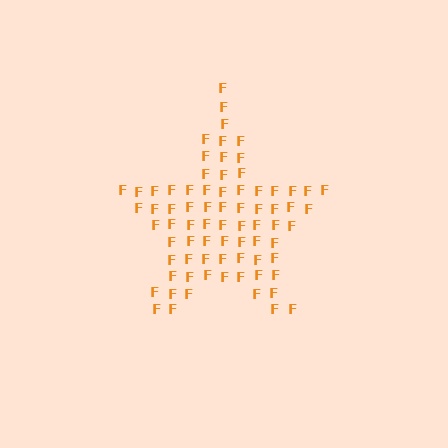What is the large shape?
The large shape is a star.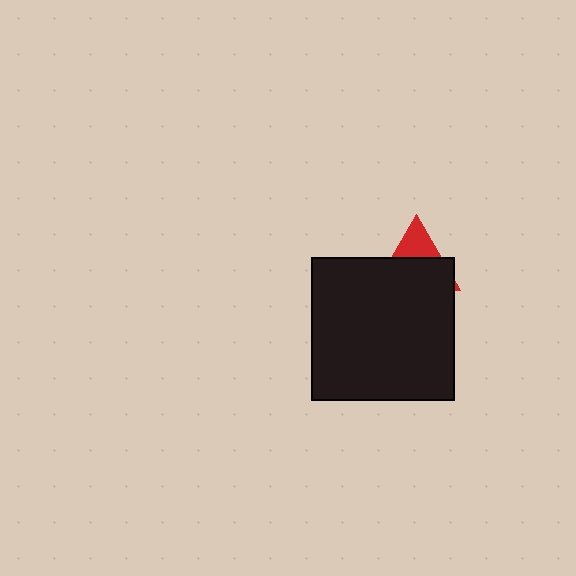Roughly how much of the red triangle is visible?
A small part of it is visible (roughly 33%).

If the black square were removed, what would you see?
You would see the complete red triangle.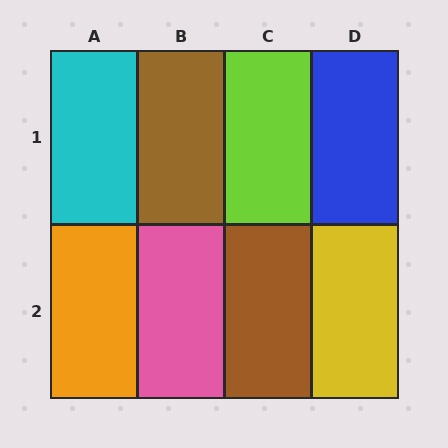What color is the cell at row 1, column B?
Brown.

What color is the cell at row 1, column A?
Cyan.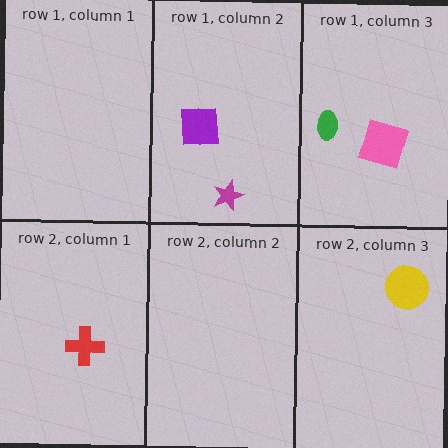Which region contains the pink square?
The row 1, column 3 region.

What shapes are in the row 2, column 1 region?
The red cross.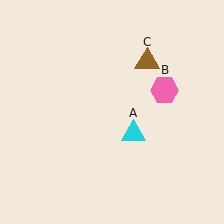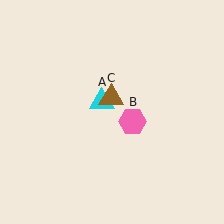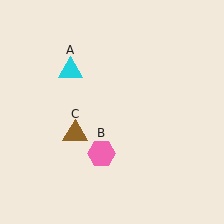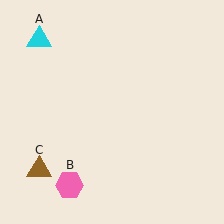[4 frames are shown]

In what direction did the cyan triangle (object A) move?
The cyan triangle (object A) moved up and to the left.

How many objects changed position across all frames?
3 objects changed position: cyan triangle (object A), pink hexagon (object B), brown triangle (object C).